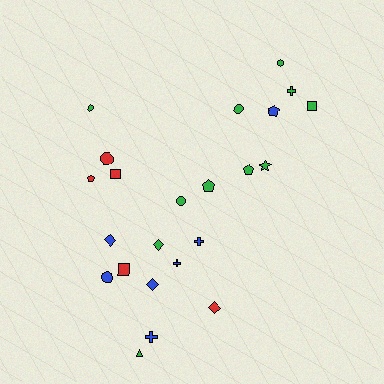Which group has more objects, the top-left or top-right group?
The top-right group.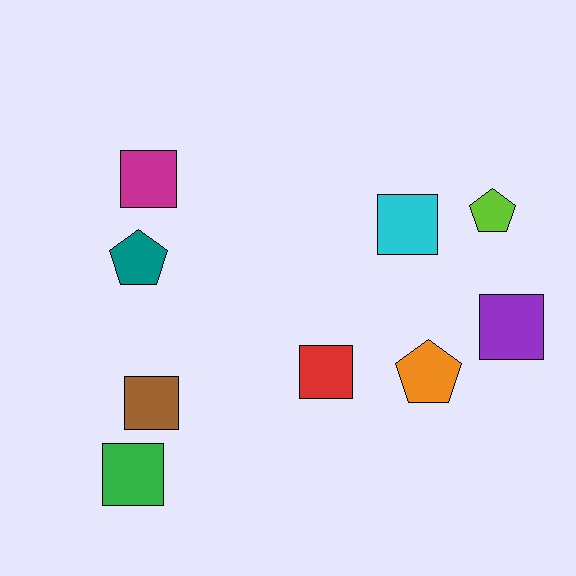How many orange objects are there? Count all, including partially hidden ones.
There is 1 orange object.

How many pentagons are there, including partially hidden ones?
There are 3 pentagons.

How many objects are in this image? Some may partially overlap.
There are 9 objects.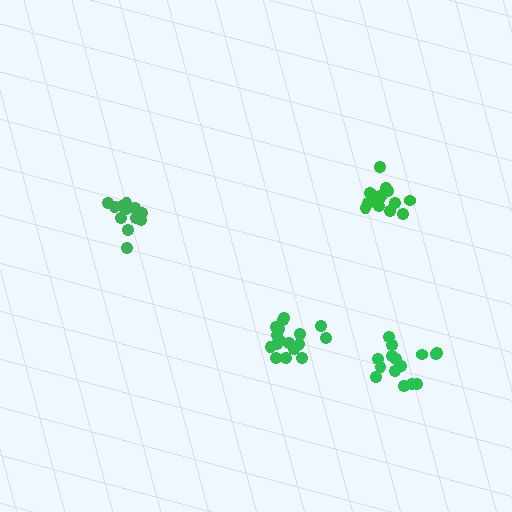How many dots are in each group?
Group 1: 14 dots, Group 2: 17 dots, Group 3: 15 dots, Group 4: 12 dots (58 total).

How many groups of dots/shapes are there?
There are 4 groups.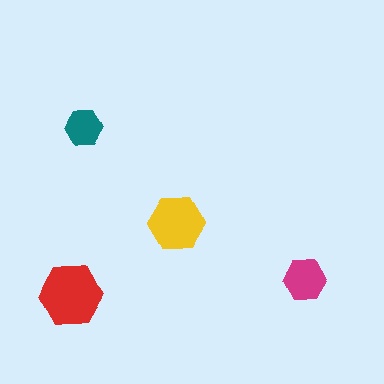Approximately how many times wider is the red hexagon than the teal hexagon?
About 1.5 times wider.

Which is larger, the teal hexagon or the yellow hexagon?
The yellow one.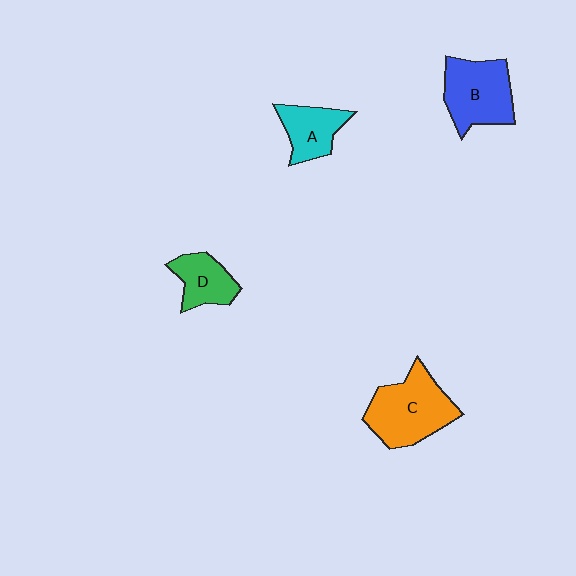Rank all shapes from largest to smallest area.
From largest to smallest: C (orange), B (blue), A (cyan), D (green).